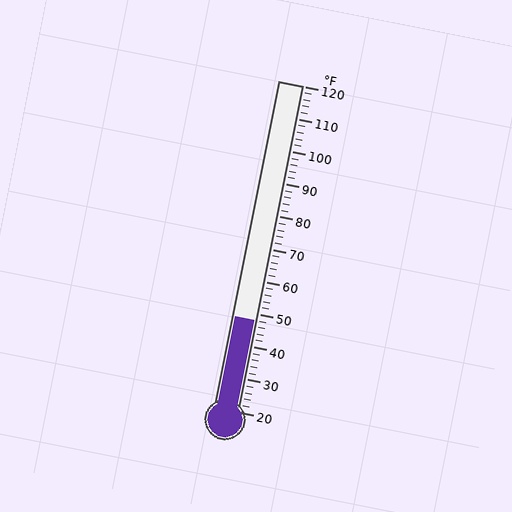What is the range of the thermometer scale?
The thermometer scale ranges from 20°F to 120°F.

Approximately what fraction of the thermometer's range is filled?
The thermometer is filled to approximately 30% of its range.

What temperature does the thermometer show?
The thermometer shows approximately 48°F.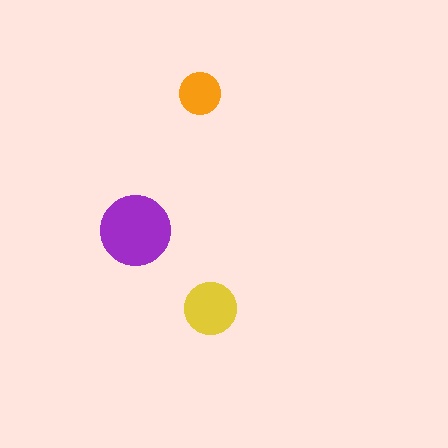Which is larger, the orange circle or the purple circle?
The purple one.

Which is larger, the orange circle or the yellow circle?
The yellow one.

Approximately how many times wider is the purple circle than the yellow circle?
About 1.5 times wider.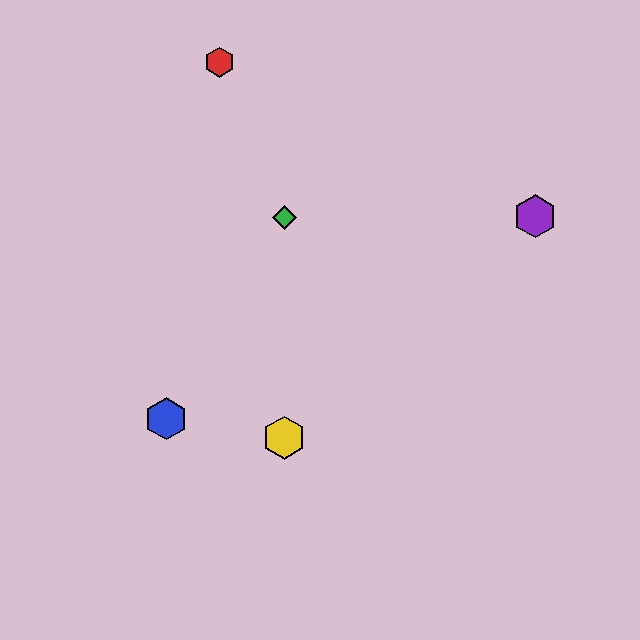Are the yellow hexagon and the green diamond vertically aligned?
Yes, both are at x≈284.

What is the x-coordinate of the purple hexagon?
The purple hexagon is at x≈535.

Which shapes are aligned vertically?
The green diamond, the yellow hexagon are aligned vertically.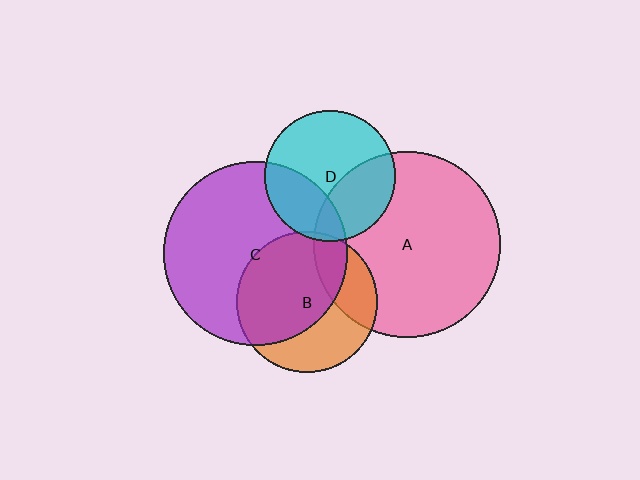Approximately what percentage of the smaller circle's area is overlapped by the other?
Approximately 10%.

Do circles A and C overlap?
Yes.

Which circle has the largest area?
Circle A (pink).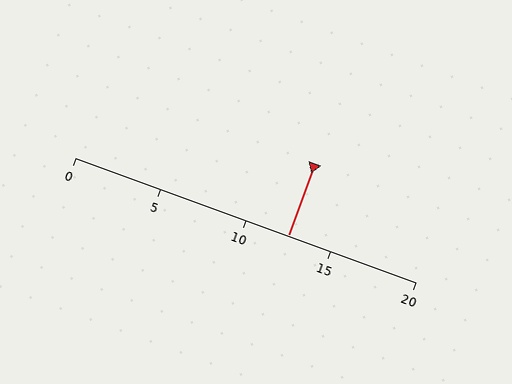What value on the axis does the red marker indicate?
The marker indicates approximately 12.5.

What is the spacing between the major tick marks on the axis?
The major ticks are spaced 5 apart.